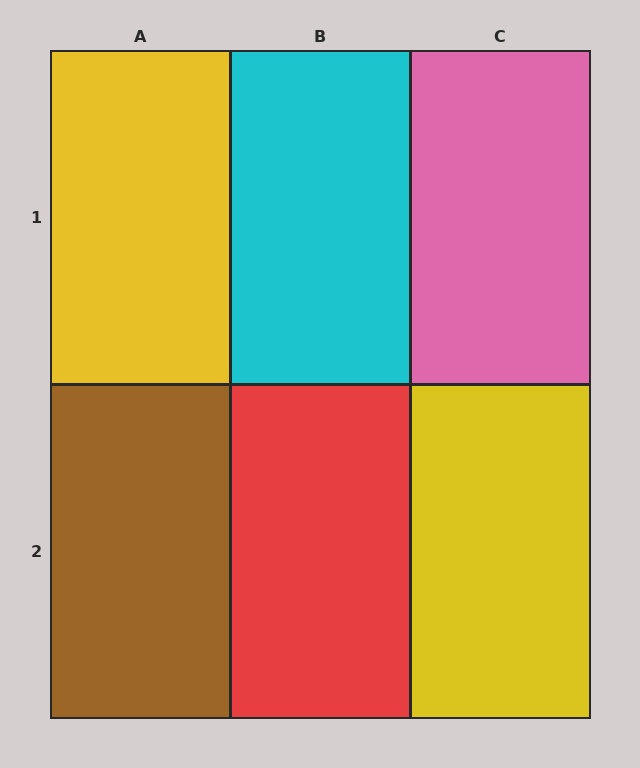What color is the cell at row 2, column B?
Red.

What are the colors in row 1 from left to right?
Yellow, cyan, pink.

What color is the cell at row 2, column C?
Yellow.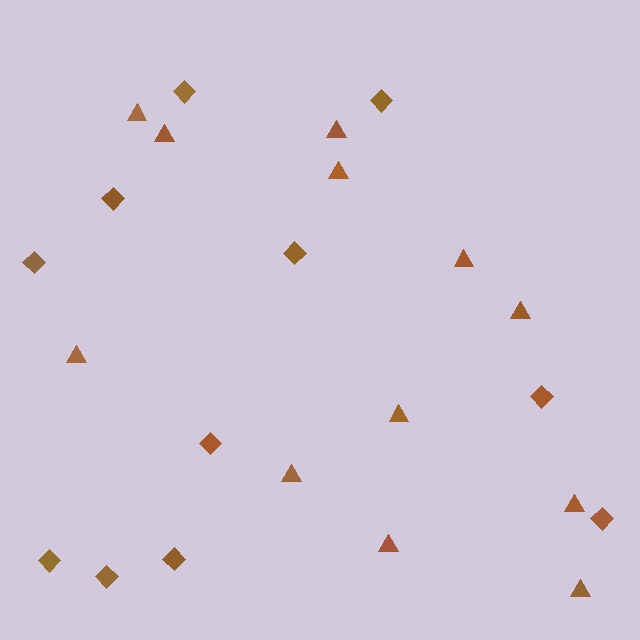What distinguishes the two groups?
There are 2 groups: one group of triangles (12) and one group of diamonds (11).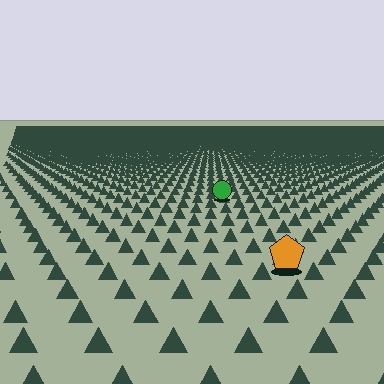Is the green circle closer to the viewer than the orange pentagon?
No. The orange pentagon is closer — you can tell from the texture gradient: the ground texture is coarser near it.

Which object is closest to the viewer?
The orange pentagon is closest. The texture marks near it are larger and more spread out.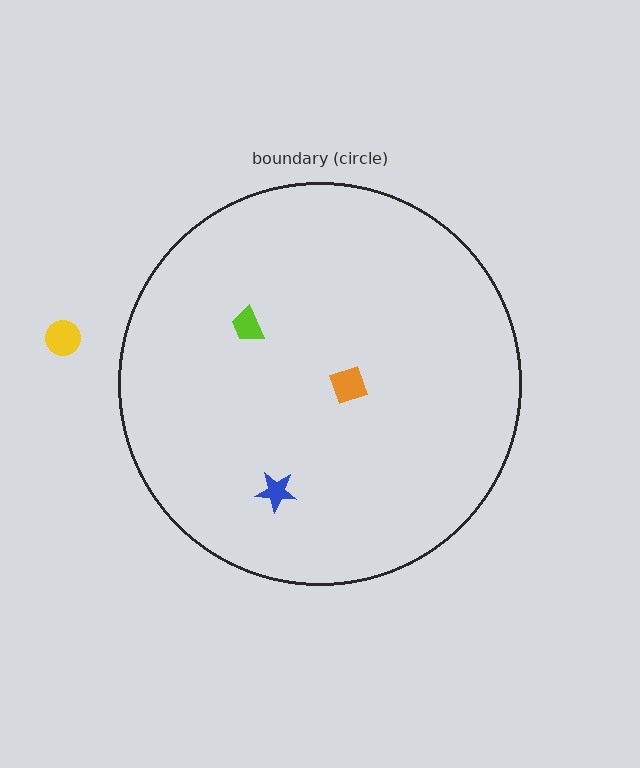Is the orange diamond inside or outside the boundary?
Inside.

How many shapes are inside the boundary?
3 inside, 1 outside.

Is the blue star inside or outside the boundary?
Inside.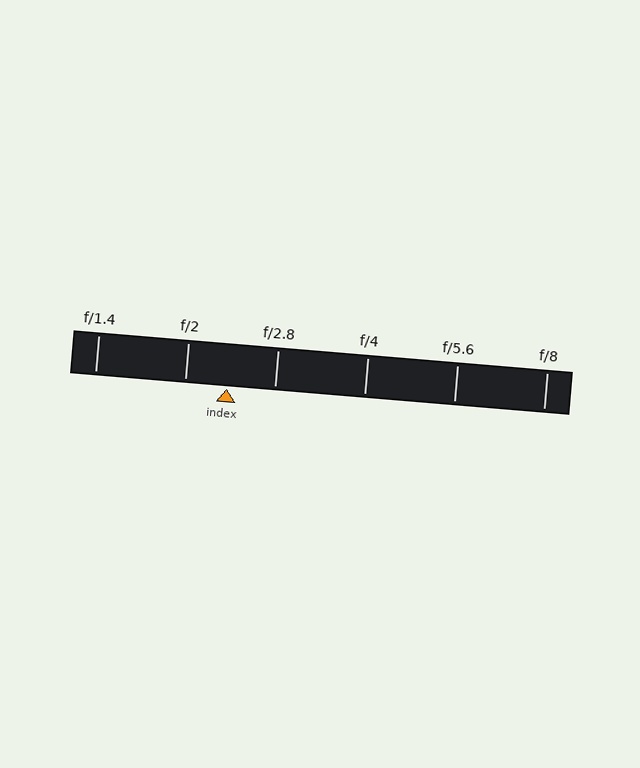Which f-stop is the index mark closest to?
The index mark is closest to f/2.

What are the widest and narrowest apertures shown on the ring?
The widest aperture shown is f/1.4 and the narrowest is f/8.